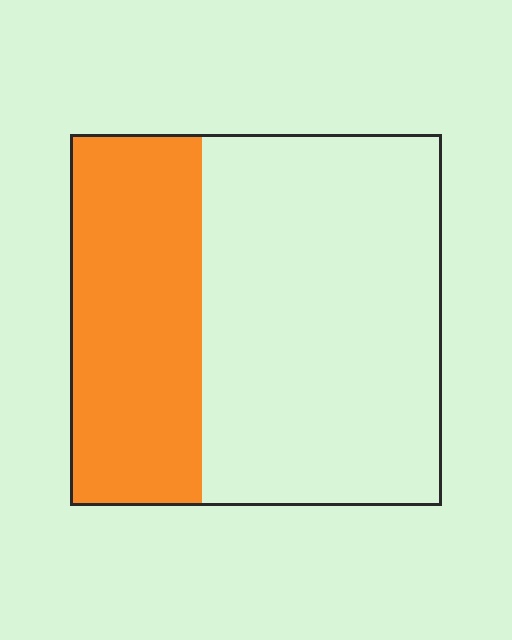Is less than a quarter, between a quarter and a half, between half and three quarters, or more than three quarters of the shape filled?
Between a quarter and a half.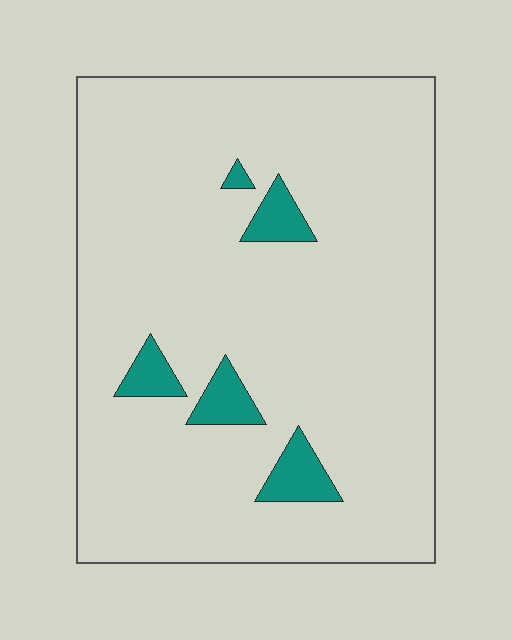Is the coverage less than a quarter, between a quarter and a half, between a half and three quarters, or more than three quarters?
Less than a quarter.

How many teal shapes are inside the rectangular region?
5.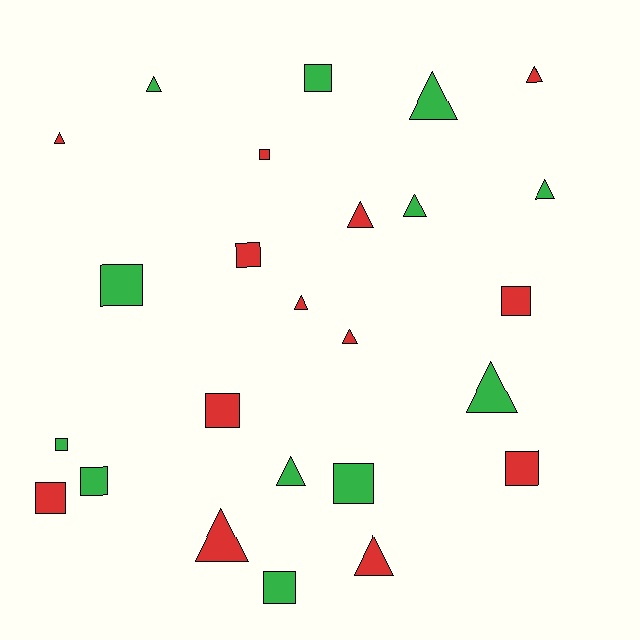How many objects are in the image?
There are 25 objects.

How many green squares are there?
There are 6 green squares.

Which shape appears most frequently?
Triangle, with 13 objects.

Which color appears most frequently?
Red, with 13 objects.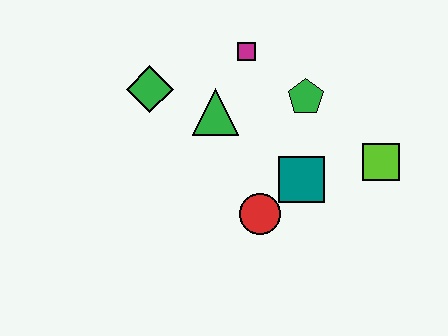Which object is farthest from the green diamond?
The lime square is farthest from the green diamond.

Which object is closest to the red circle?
The teal square is closest to the red circle.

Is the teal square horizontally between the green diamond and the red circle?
No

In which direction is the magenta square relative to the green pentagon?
The magenta square is to the left of the green pentagon.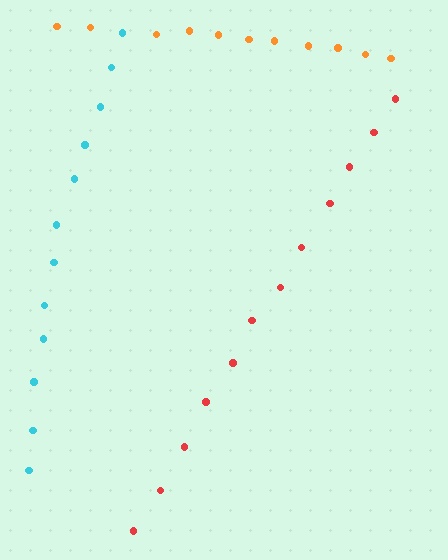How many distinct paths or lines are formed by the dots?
There are 3 distinct paths.